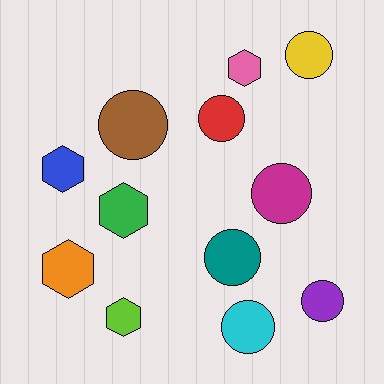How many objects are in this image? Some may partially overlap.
There are 12 objects.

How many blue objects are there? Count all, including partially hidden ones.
There is 1 blue object.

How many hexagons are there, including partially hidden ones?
There are 5 hexagons.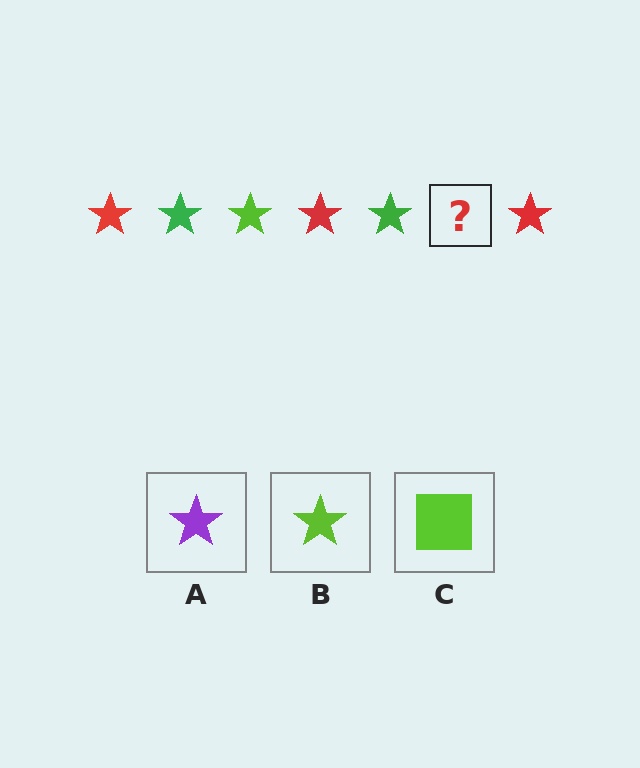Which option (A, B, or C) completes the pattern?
B.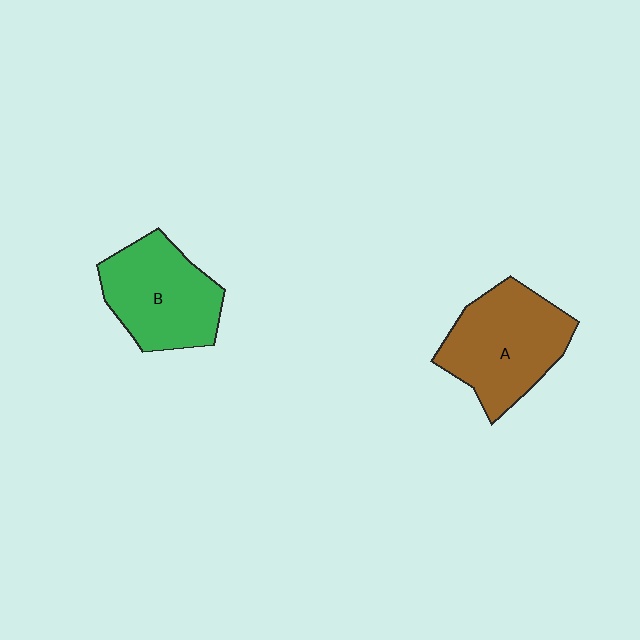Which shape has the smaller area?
Shape B (green).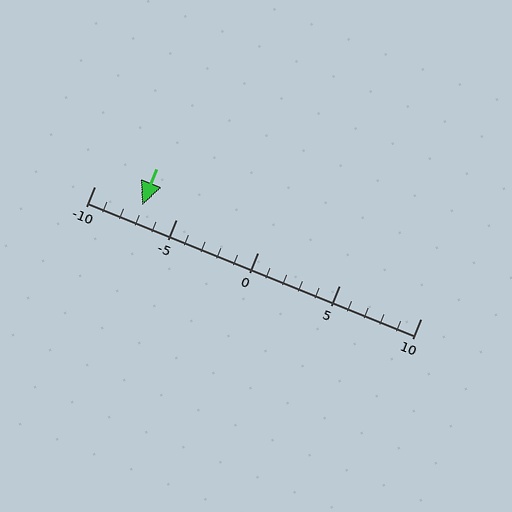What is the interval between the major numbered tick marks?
The major tick marks are spaced 5 units apart.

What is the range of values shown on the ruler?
The ruler shows values from -10 to 10.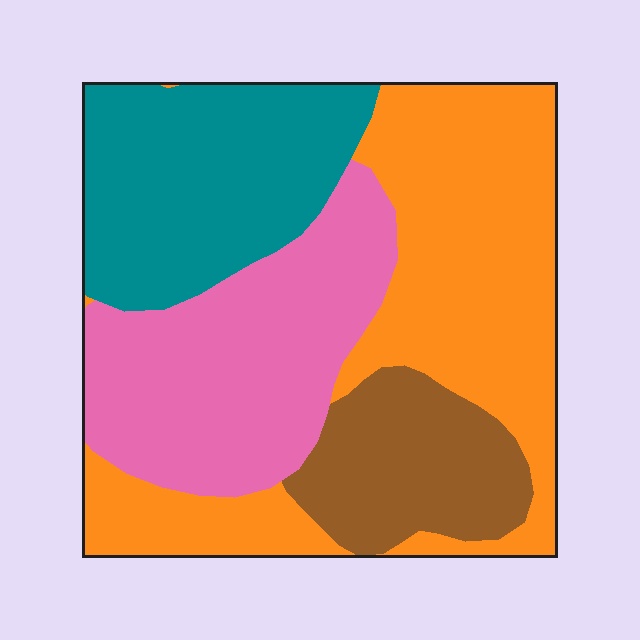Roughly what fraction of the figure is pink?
Pink covers 26% of the figure.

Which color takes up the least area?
Brown, at roughly 15%.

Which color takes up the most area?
Orange, at roughly 35%.